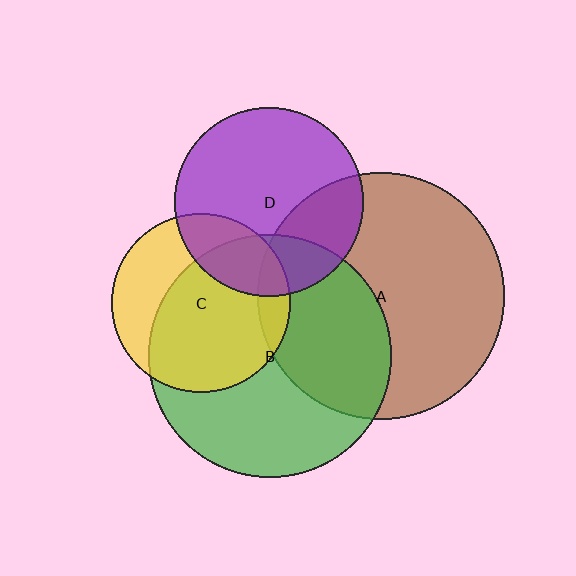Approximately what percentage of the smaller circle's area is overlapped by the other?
Approximately 25%.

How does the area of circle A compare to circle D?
Approximately 1.7 times.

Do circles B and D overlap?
Yes.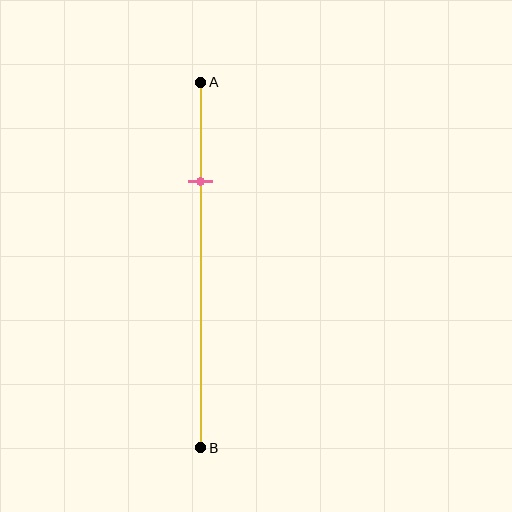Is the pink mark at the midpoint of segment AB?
No, the mark is at about 25% from A, not at the 50% midpoint.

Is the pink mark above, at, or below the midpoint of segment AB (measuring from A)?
The pink mark is above the midpoint of segment AB.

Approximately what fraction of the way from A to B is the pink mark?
The pink mark is approximately 25% of the way from A to B.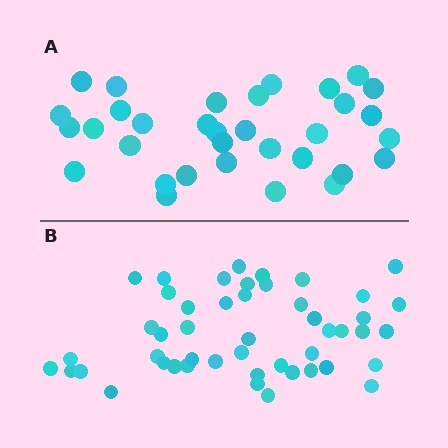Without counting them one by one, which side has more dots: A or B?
Region B (the bottom region) has more dots.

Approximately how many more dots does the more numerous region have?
Region B has approximately 15 more dots than region A.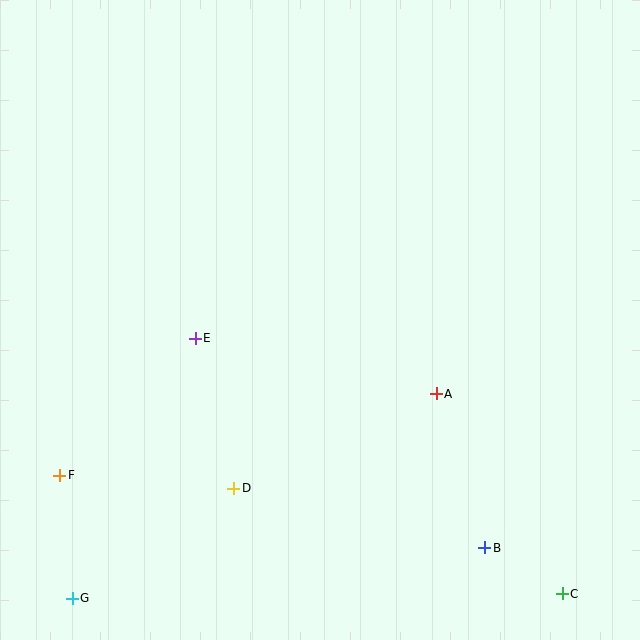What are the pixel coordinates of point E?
Point E is at (195, 338).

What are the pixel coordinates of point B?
Point B is at (485, 548).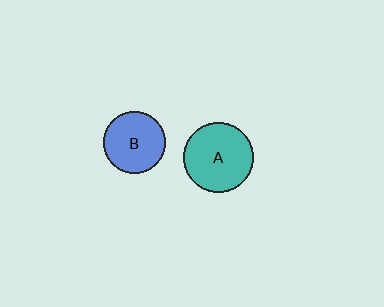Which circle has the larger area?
Circle A (teal).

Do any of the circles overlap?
No, none of the circles overlap.